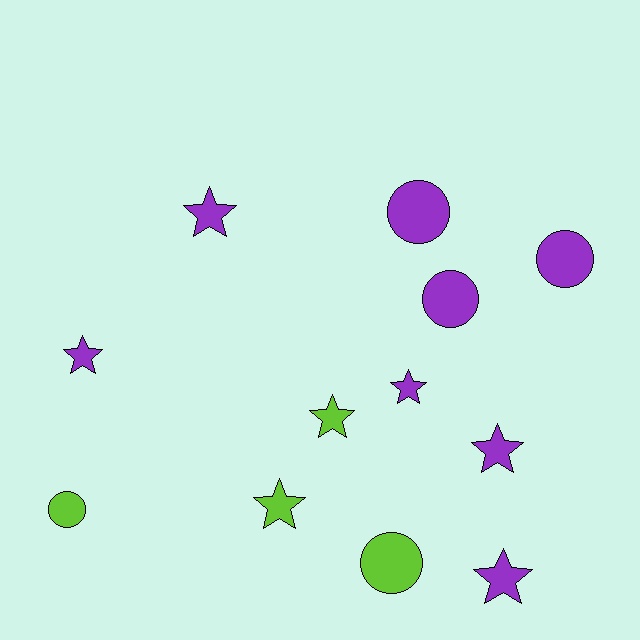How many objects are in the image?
There are 12 objects.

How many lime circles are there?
There are 2 lime circles.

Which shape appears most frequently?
Star, with 7 objects.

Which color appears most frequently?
Purple, with 8 objects.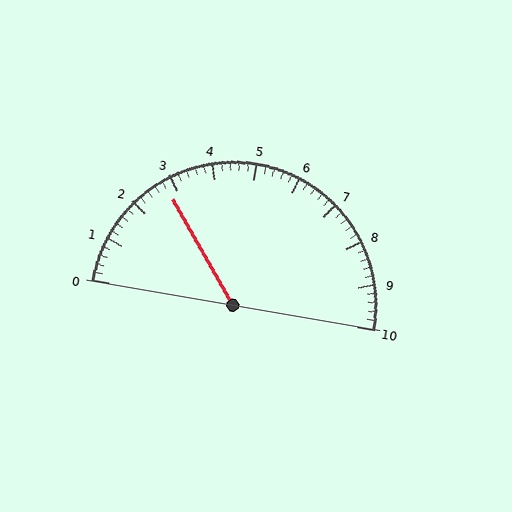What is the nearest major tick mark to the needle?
The nearest major tick mark is 3.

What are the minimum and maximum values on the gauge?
The gauge ranges from 0 to 10.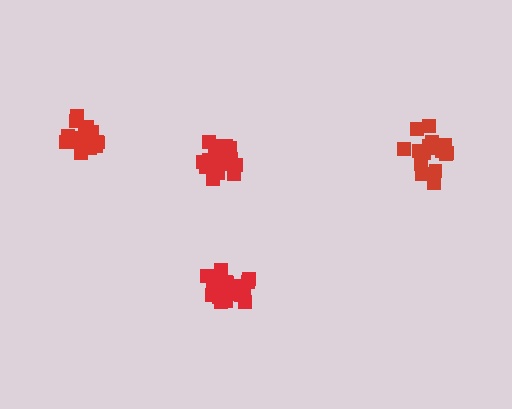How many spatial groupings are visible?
There are 4 spatial groupings.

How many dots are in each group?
Group 1: 18 dots, Group 2: 16 dots, Group 3: 21 dots, Group 4: 21 dots (76 total).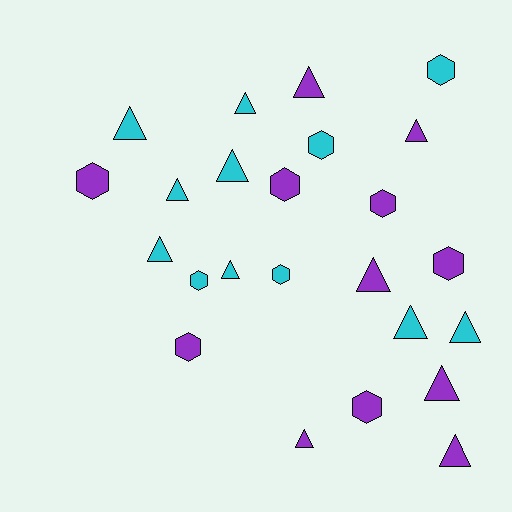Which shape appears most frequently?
Triangle, with 14 objects.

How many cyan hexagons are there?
There are 4 cyan hexagons.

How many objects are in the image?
There are 24 objects.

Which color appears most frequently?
Cyan, with 12 objects.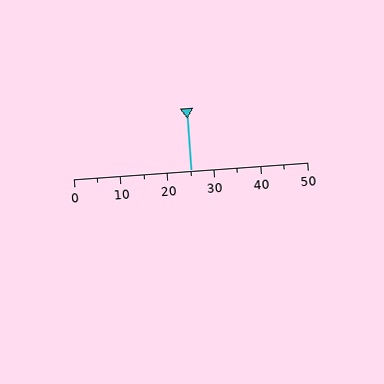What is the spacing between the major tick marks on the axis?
The major ticks are spaced 10 apart.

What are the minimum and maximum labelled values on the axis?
The axis runs from 0 to 50.